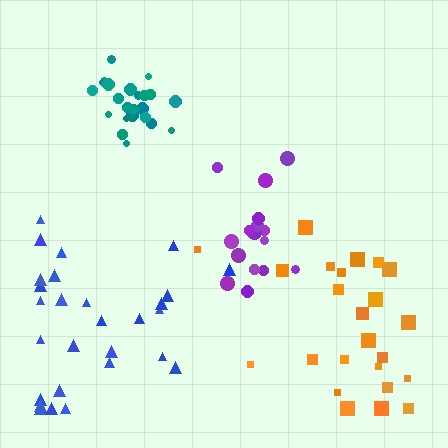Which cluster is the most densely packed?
Teal.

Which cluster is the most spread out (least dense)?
Orange.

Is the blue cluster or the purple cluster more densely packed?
Purple.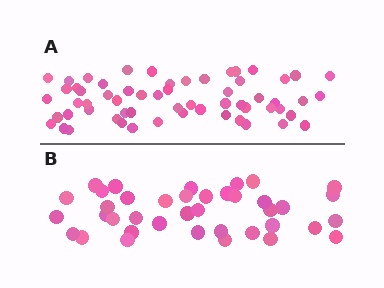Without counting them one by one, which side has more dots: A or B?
Region A (the top region) has more dots.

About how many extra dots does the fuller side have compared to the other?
Region A has approximately 20 more dots than region B.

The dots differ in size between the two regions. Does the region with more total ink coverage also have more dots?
No. Region B has more total ink coverage because its dots are larger, but region A actually contains more individual dots. Total area can be misleading — the number of items is what matters here.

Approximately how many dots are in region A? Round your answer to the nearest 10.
About 60 dots.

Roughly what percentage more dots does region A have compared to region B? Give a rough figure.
About 55% more.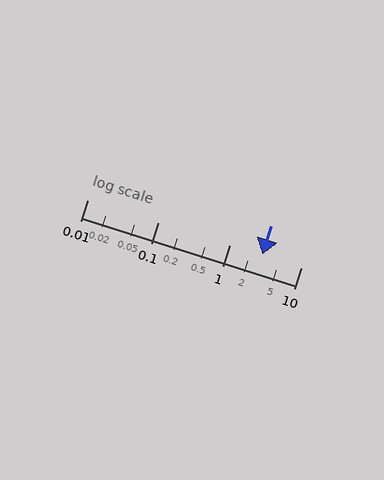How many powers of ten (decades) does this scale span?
The scale spans 3 decades, from 0.01 to 10.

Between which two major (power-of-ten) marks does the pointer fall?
The pointer is between 1 and 10.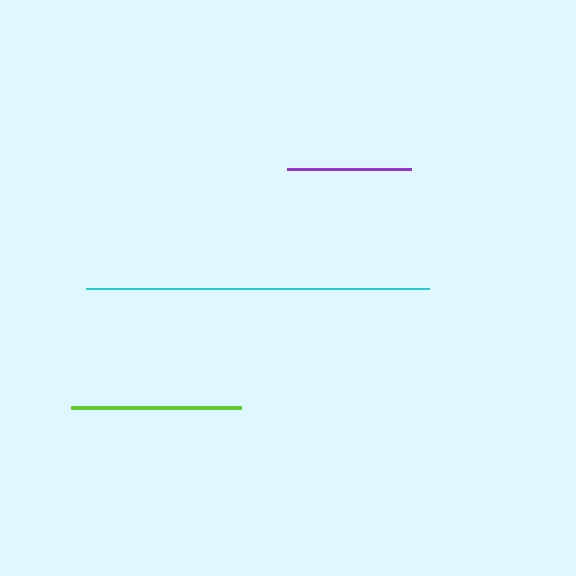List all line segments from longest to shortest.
From longest to shortest: cyan, lime, purple.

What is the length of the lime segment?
The lime segment is approximately 170 pixels long.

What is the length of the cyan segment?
The cyan segment is approximately 343 pixels long.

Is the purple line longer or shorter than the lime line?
The lime line is longer than the purple line.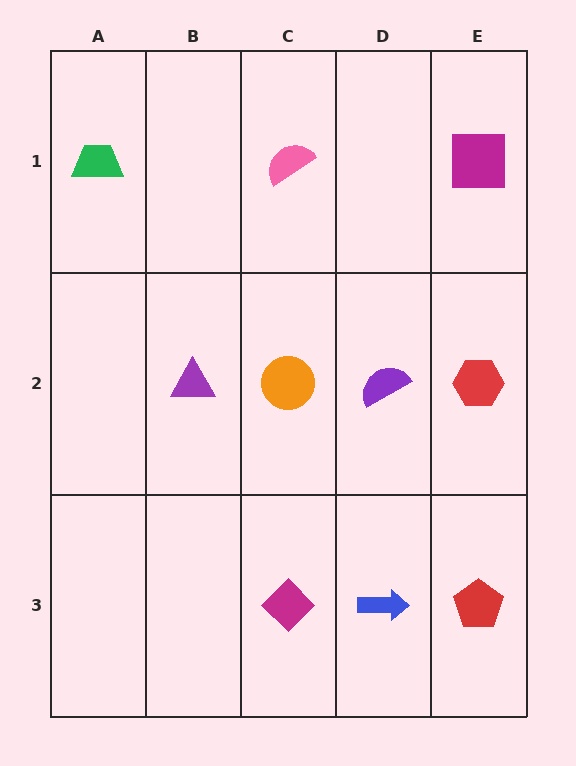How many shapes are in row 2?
4 shapes.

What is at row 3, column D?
A blue arrow.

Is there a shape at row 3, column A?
No, that cell is empty.